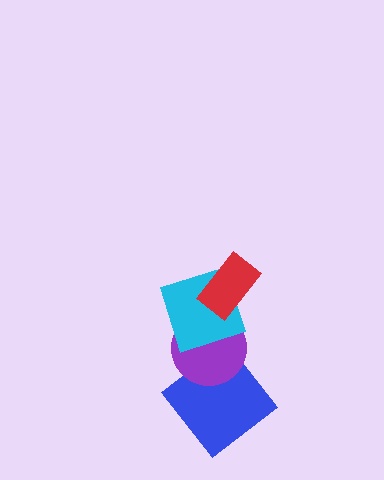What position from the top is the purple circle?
The purple circle is 3rd from the top.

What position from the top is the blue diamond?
The blue diamond is 4th from the top.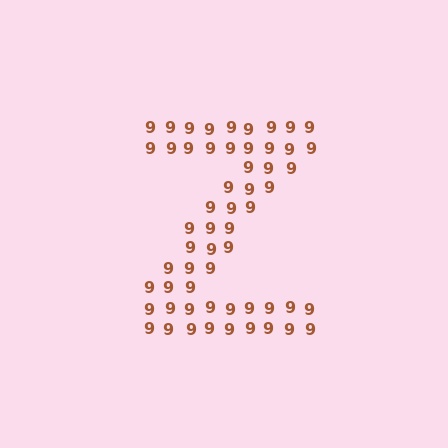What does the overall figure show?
The overall figure shows the letter Z.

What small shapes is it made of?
It is made of small digit 9's.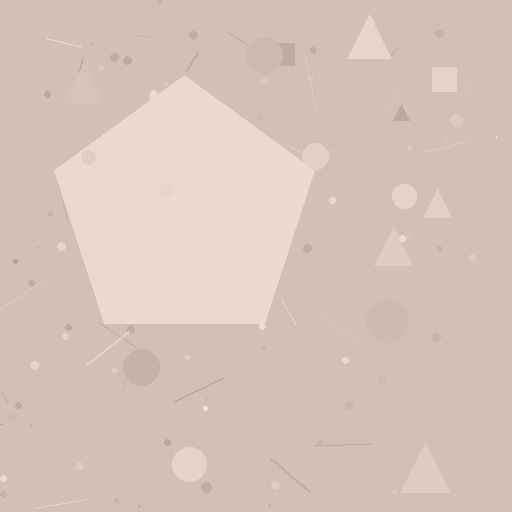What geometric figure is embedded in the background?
A pentagon is embedded in the background.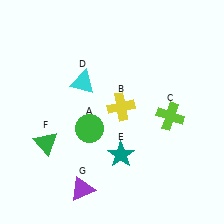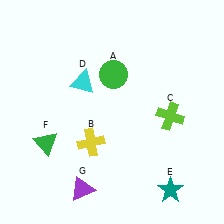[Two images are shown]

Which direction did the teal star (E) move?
The teal star (E) moved right.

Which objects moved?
The objects that moved are: the green circle (A), the yellow cross (B), the teal star (E).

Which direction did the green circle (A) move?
The green circle (A) moved up.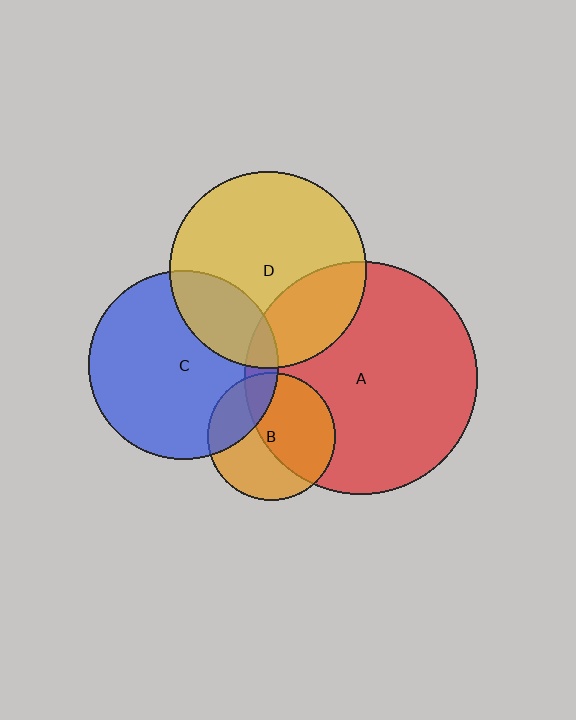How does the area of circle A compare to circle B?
Approximately 3.3 times.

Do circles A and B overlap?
Yes.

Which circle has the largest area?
Circle A (red).